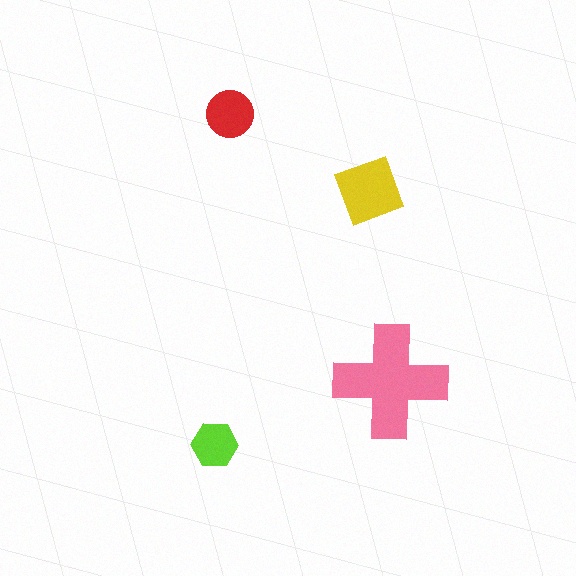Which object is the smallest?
The lime hexagon.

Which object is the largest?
The pink cross.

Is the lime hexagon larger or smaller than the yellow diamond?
Smaller.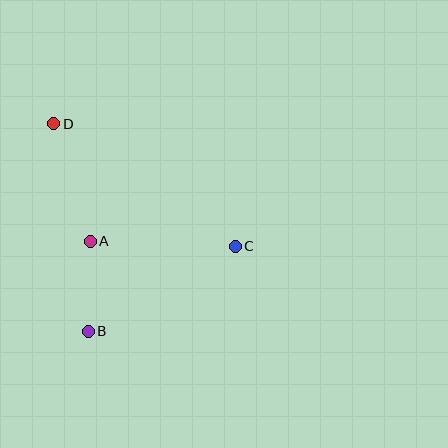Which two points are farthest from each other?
Points C and D are farthest from each other.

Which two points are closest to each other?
Points A and B are closest to each other.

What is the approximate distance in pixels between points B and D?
The distance between B and D is approximately 210 pixels.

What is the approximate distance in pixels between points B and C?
The distance between B and C is approximately 170 pixels.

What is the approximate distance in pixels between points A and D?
The distance between A and D is approximately 123 pixels.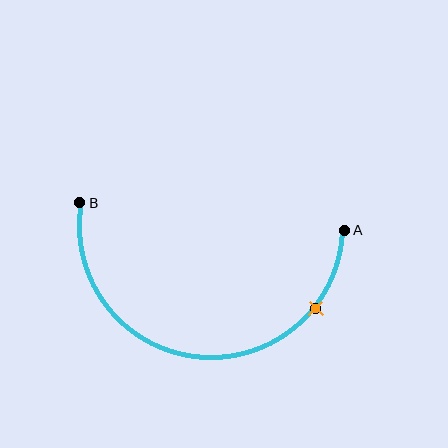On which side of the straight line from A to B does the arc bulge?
The arc bulges below the straight line connecting A and B.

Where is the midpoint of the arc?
The arc midpoint is the point on the curve farthest from the straight line joining A and B. It sits below that line.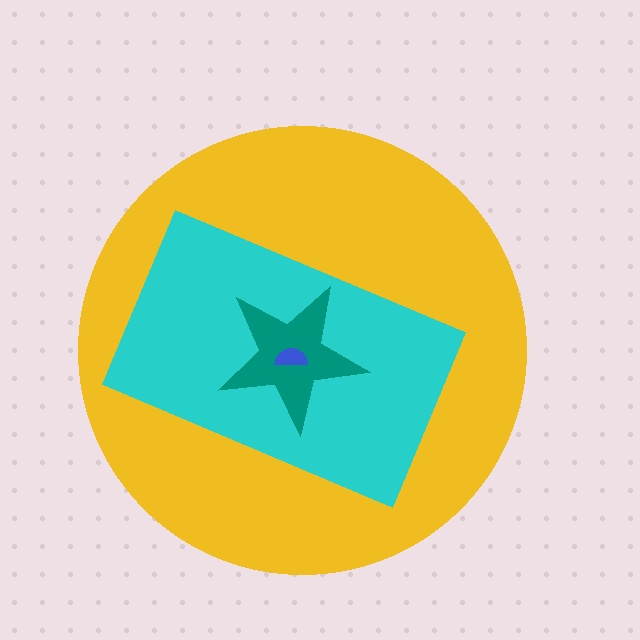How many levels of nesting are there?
4.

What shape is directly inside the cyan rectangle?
The teal star.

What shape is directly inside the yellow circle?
The cyan rectangle.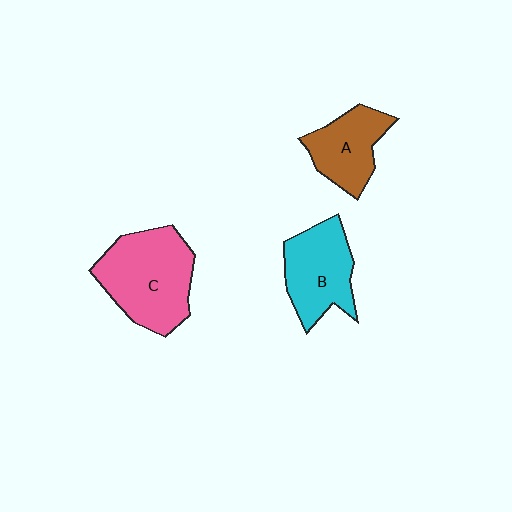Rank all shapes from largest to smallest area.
From largest to smallest: C (pink), B (cyan), A (brown).